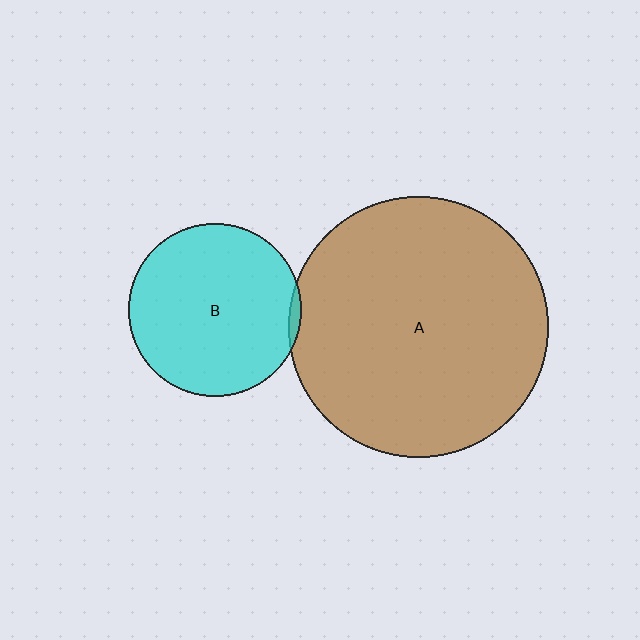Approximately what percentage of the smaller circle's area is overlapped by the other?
Approximately 5%.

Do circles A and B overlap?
Yes.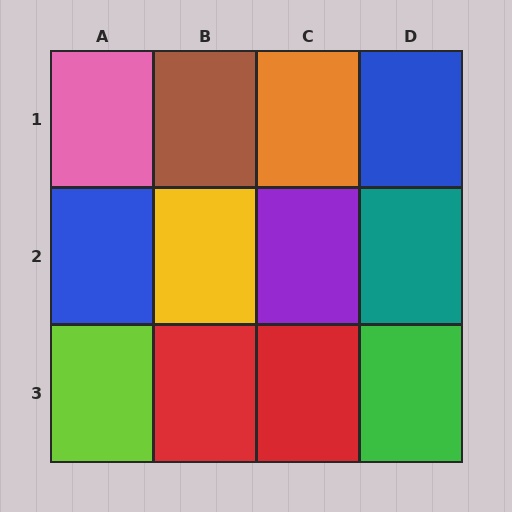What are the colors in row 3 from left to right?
Lime, red, red, green.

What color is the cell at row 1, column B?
Brown.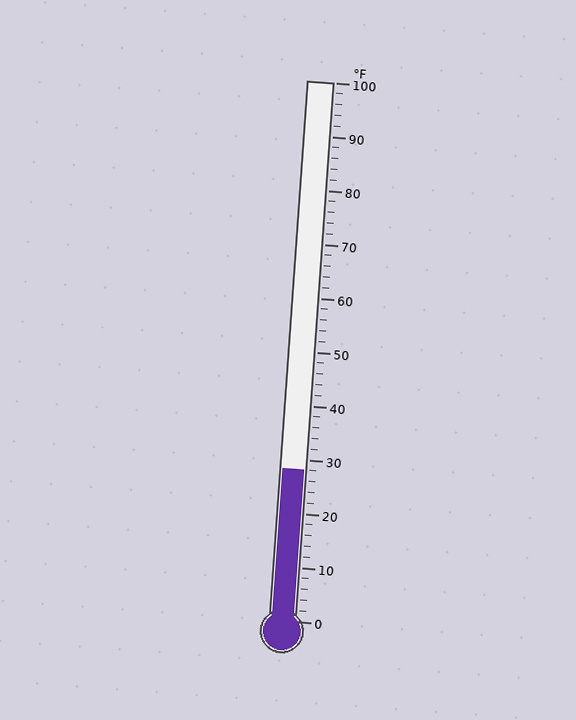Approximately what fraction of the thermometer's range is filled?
The thermometer is filled to approximately 30% of its range.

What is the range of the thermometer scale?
The thermometer scale ranges from 0°F to 100°F.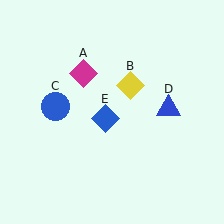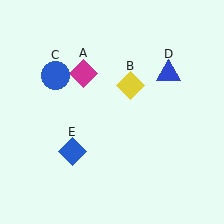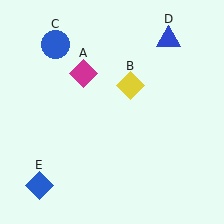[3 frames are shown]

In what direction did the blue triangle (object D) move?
The blue triangle (object D) moved up.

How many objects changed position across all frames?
3 objects changed position: blue circle (object C), blue triangle (object D), blue diamond (object E).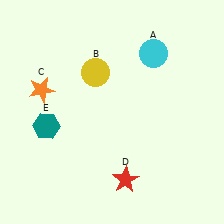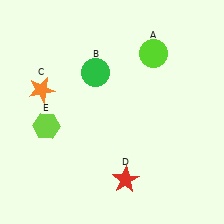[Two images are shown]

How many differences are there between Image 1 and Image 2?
There are 3 differences between the two images.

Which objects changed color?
A changed from cyan to lime. B changed from yellow to green. E changed from teal to lime.